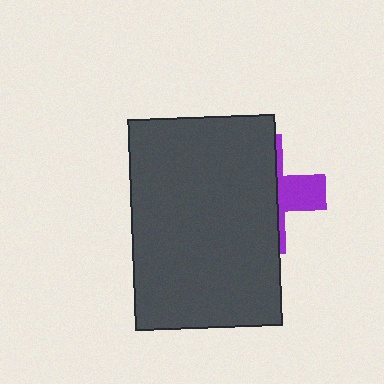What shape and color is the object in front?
The object in front is a dark gray rectangle.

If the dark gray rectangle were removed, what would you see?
You would see the complete purple cross.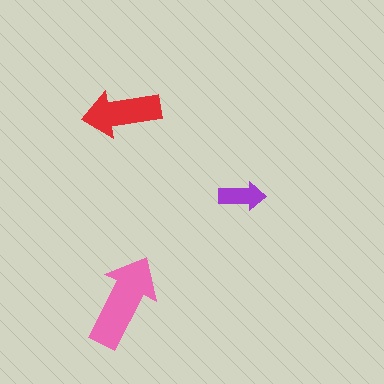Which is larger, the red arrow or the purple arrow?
The red one.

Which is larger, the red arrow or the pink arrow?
The pink one.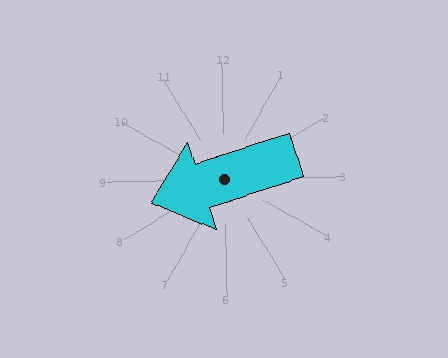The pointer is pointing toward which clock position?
Roughly 8 o'clock.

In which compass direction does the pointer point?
West.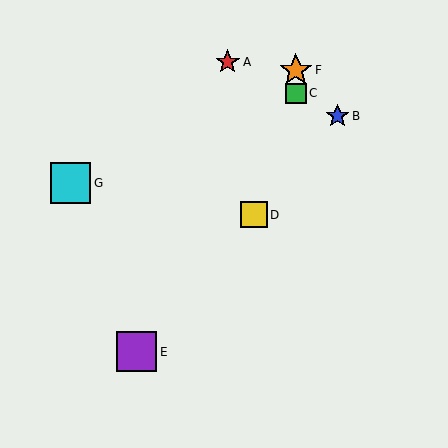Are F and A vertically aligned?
No, F is at x≈296 and A is at x≈228.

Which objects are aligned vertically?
Objects C, F are aligned vertically.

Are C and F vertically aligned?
Yes, both are at x≈296.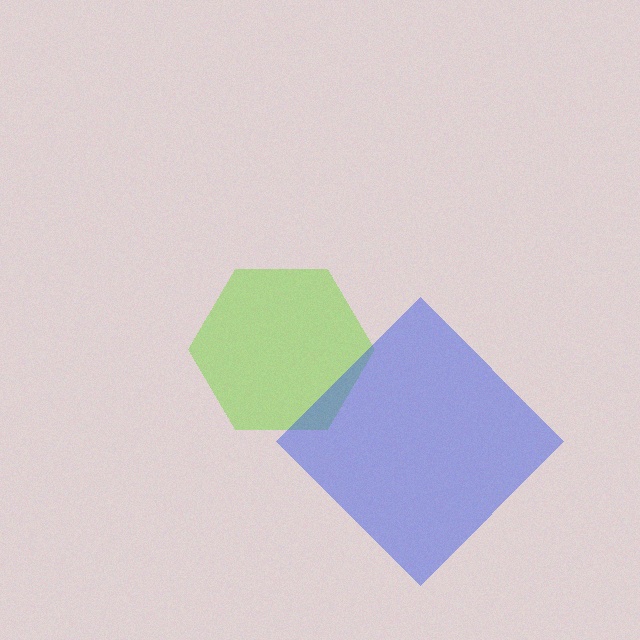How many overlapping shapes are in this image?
There are 2 overlapping shapes in the image.